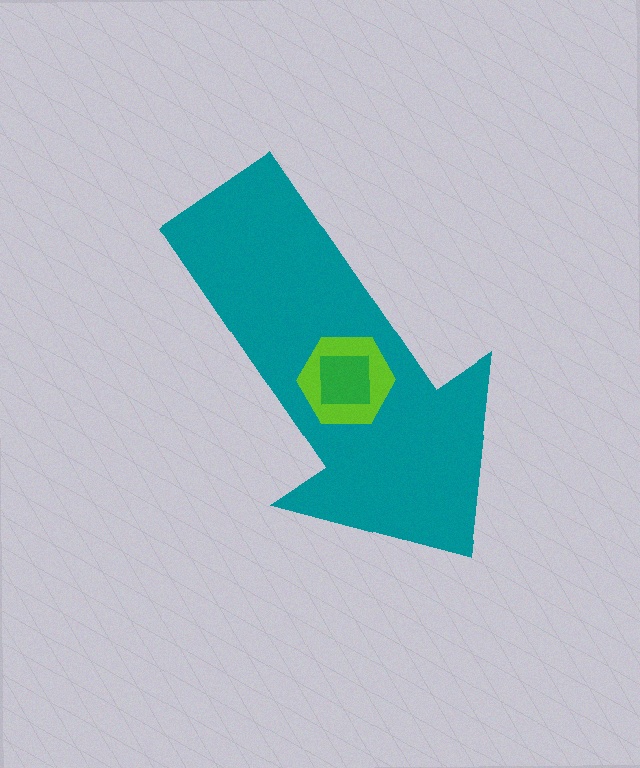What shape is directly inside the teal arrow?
The lime hexagon.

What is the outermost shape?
The teal arrow.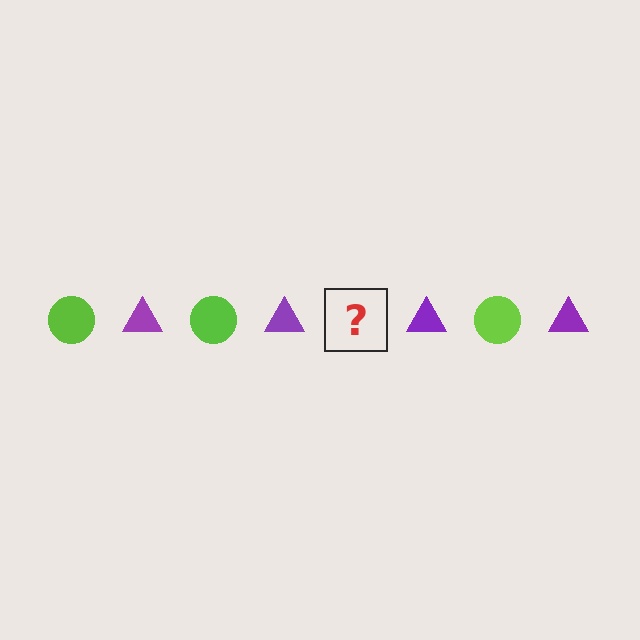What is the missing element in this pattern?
The missing element is a lime circle.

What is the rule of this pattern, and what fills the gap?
The rule is that the pattern alternates between lime circle and purple triangle. The gap should be filled with a lime circle.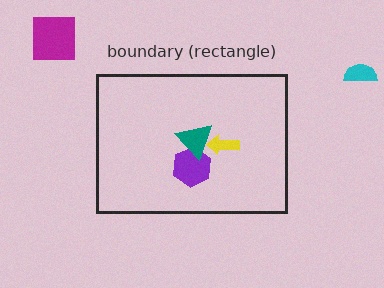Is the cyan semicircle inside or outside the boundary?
Outside.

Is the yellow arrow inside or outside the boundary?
Inside.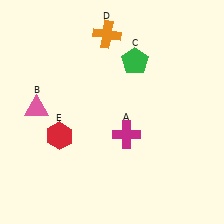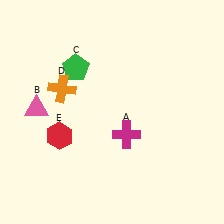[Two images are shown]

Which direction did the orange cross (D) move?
The orange cross (D) moved down.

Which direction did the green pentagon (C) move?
The green pentagon (C) moved left.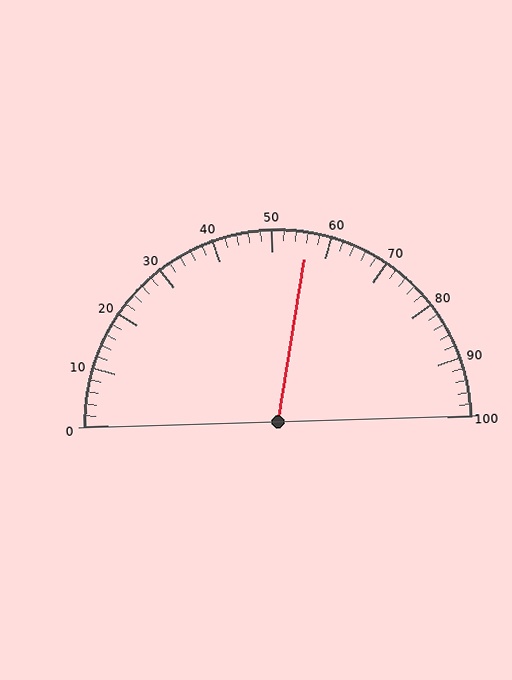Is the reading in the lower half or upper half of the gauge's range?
The reading is in the upper half of the range (0 to 100).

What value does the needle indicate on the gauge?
The needle indicates approximately 56.